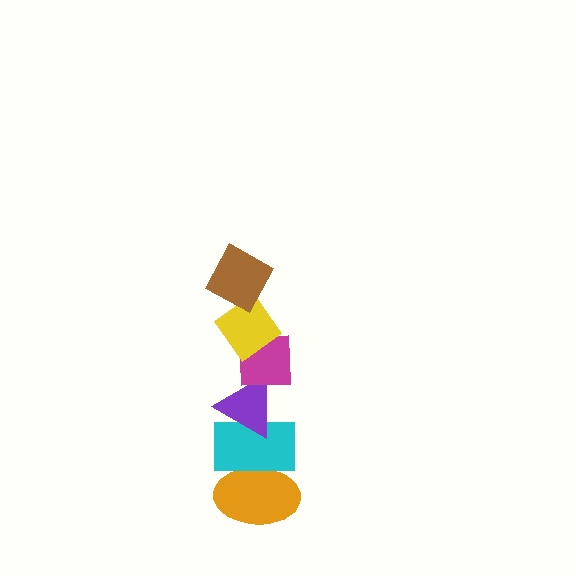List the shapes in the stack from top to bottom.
From top to bottom: the brown diamond, the yellow diamond, the magenta square, the purple triangle, the cyan rectangle, the orange ellipse.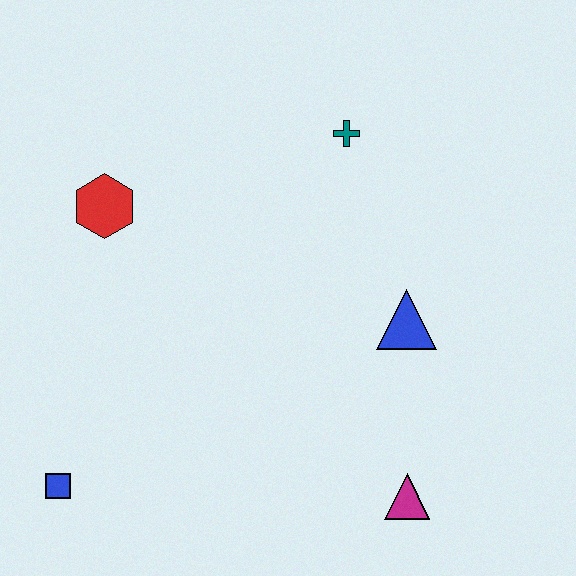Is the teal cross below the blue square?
No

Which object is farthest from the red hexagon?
The magenta triangle is farthest from the red hexagon.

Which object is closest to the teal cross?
The blue triangle is closest to the teal cross.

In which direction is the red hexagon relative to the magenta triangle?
The red hexagon is to the left of the magenta triangle.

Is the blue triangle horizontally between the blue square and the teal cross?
No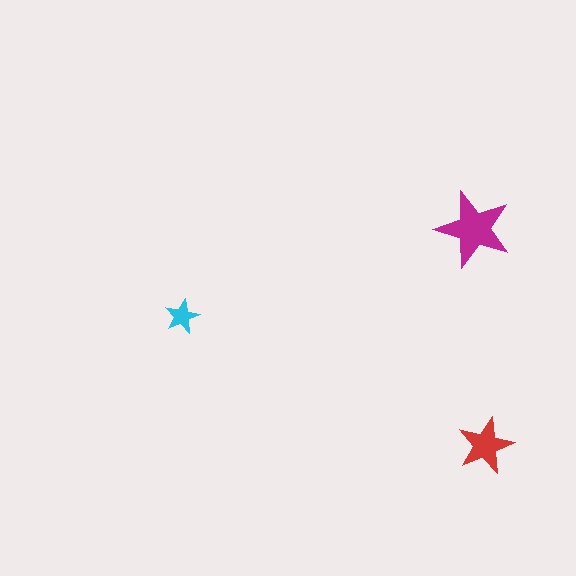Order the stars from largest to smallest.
the magenta one, the red one, the cyan one.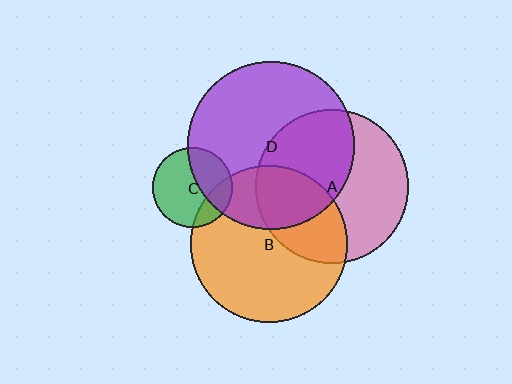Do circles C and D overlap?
Yes.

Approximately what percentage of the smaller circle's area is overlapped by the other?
Approximately 35%.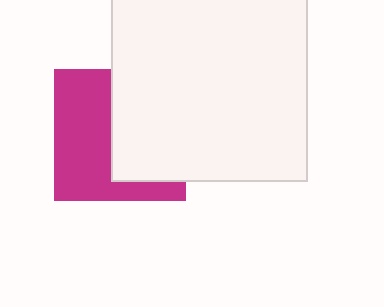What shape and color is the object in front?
The object in front is a white square.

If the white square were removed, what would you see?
You would see the complete magenta square.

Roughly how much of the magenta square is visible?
About half of it is visible (roughly 52%).